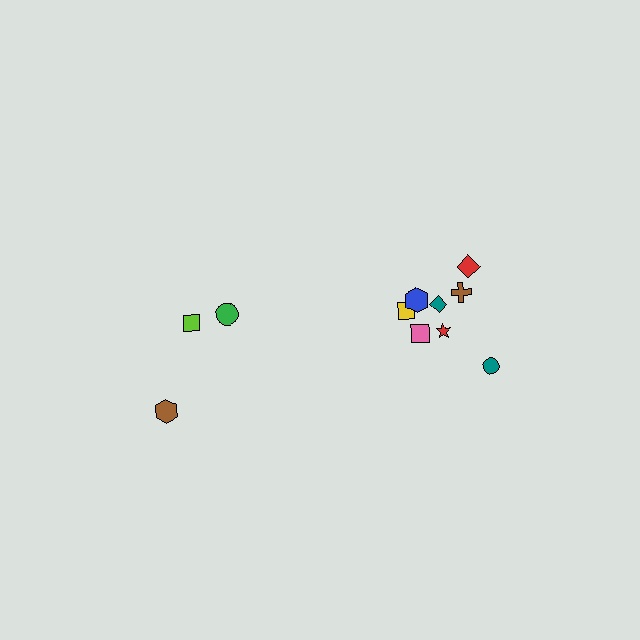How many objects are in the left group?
There are 3 objects.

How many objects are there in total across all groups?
There are 11 objects.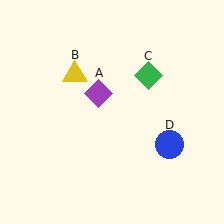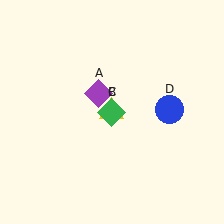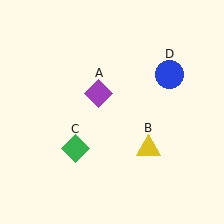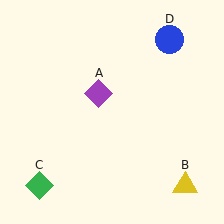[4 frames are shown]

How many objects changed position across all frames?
3 objects changed position: yellow triangle (object B), green diamond (object C), blue circle (object D).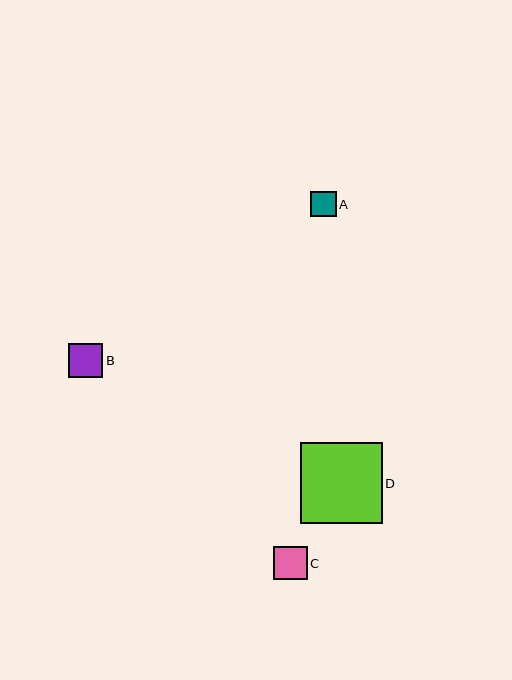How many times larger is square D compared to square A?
Square D is approximately 3.2 times the size of square A.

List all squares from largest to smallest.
From largest to smallest: D, B, C, A.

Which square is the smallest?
Square A is the smallest with a size of approximately 26 pixels.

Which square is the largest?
Square D is the largest with a size of approximately 82 pixels.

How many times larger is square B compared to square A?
Square B is approximately 1.3 times the size of square A.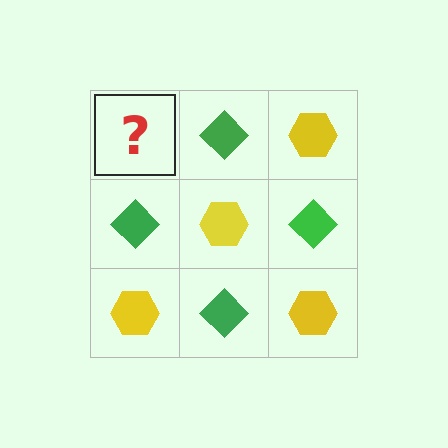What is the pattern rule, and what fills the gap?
The rule is that it alternates yellow hexagon and green diamond in a checkerboard pattern. The gap should be filled with a yellow hexagon.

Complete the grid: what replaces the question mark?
The question mark should be replaced with a yellow hexagon.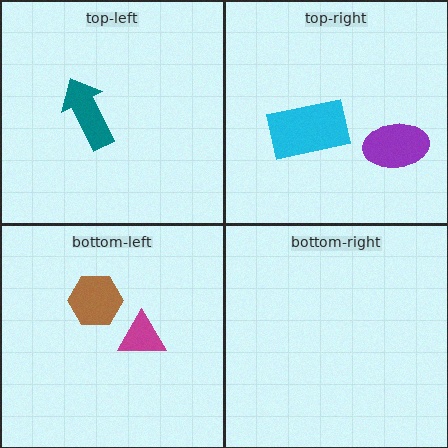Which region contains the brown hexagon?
The bottom-left region.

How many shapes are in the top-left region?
1.